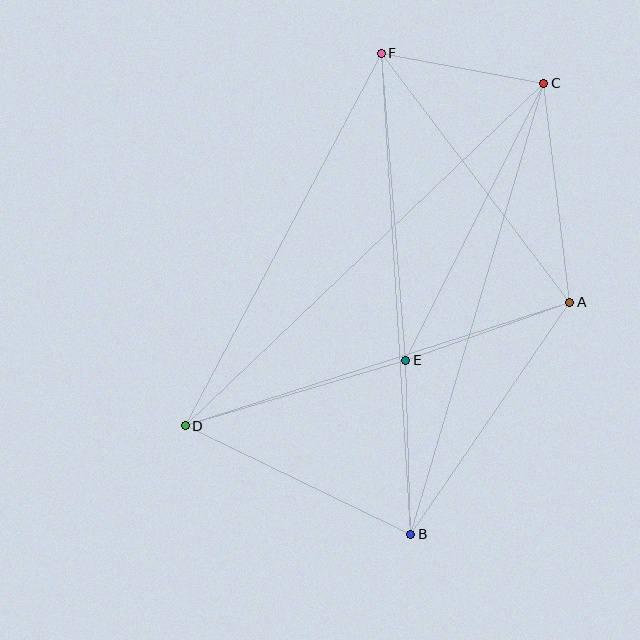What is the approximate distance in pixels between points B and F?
The distance between B and F is approximately 482 pixels.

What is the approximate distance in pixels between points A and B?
The distance between A and B is approximately 281 pixels.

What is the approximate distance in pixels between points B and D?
The distance between B and D is approximately 250 pixels.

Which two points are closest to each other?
Points C and F are closest to each other.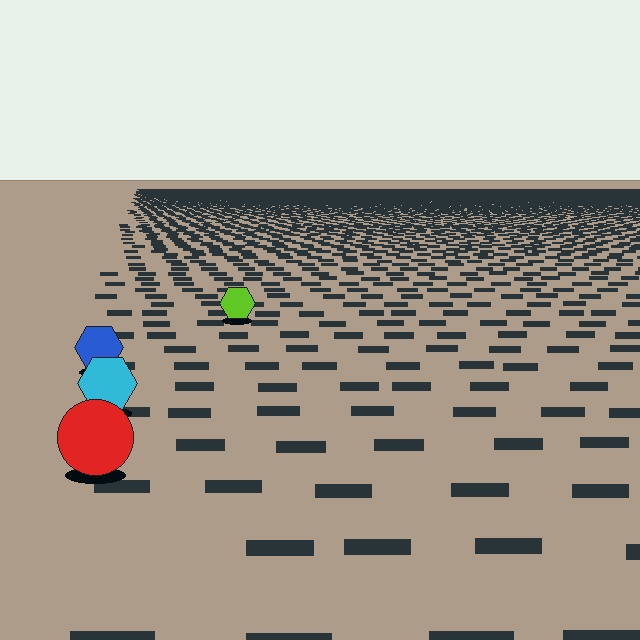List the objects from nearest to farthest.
From nearest to farthest: the red circle, the cyan hexagon, the blue hexagon, the lime hexagon.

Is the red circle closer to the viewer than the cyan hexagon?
Yes. The red circle is closer — you can tell from the texture gradient: the ground texture is coarser near it.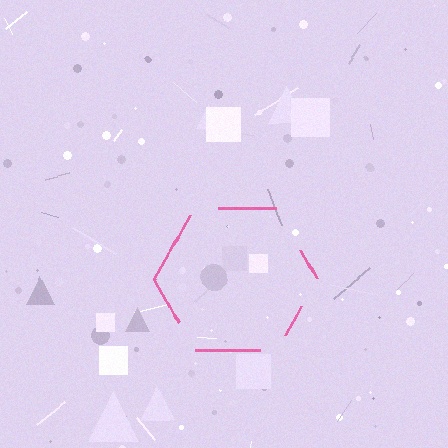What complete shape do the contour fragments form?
The contour fragments form a hexagon.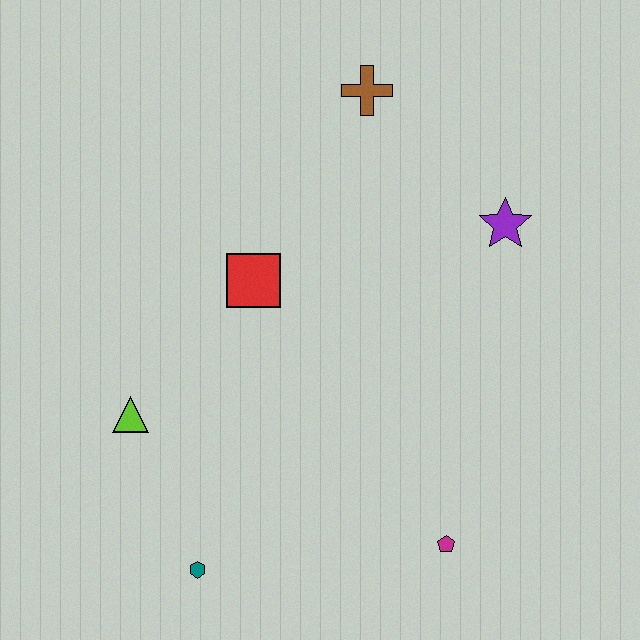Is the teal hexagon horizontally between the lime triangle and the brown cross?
Yes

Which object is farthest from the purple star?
The teal hexagon is farthest from the purple star.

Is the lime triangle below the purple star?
Yes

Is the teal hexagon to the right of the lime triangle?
Yes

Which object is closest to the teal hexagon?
The lime triangle is closest to the teal hexagon.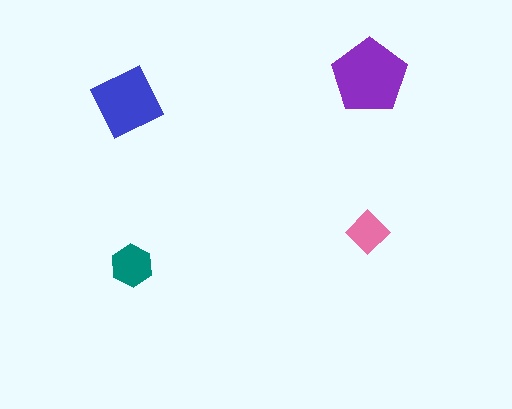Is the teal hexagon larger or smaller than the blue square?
Smaller.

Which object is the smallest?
The pink diamond.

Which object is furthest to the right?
The purple pentagon is rightmost.